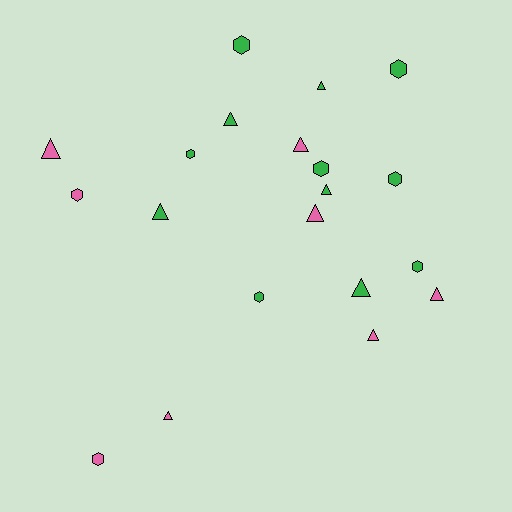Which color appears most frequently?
Green, with 12 objects.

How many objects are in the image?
There are 20 objects.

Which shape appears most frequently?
Triangle, with 11 objects.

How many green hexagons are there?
There are 7 green hexagons.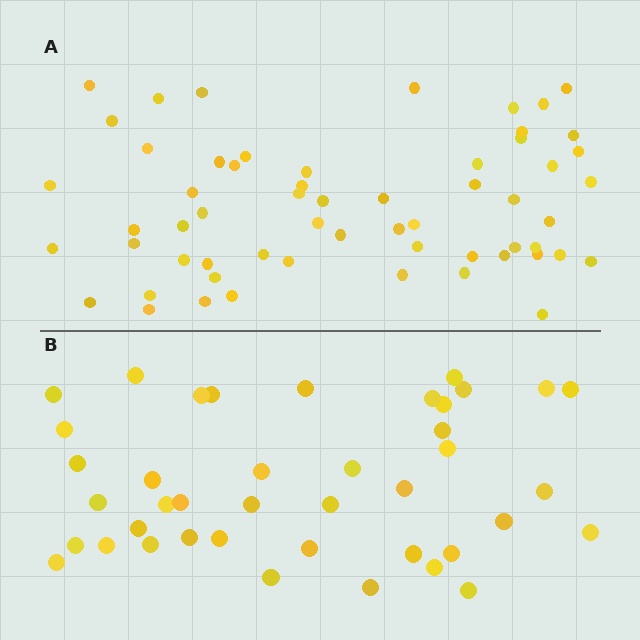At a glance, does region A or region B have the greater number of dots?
Region A (the top region) has more dots.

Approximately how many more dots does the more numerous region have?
Region A has approximately 20 more dots than region B.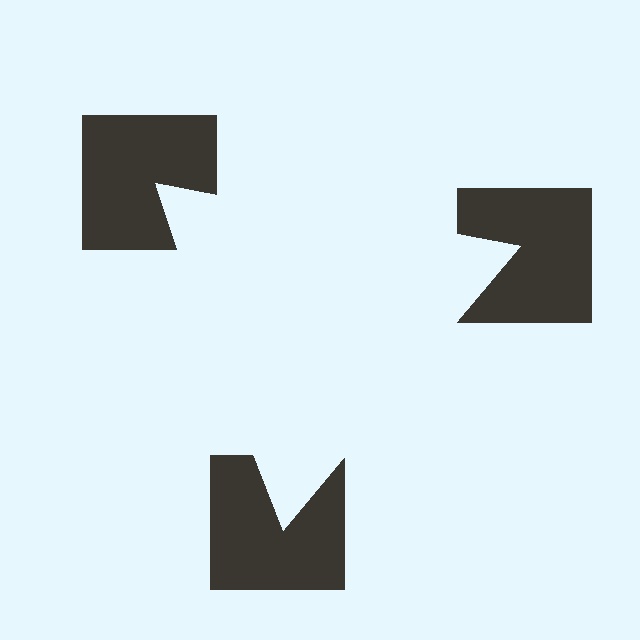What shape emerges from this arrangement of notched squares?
An illusory triangle — its edges are inferred from the aligned wedge cuts in the notched squares, not physically drawn.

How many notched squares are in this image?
There are 3 — one at each vertex of the illusory triangle.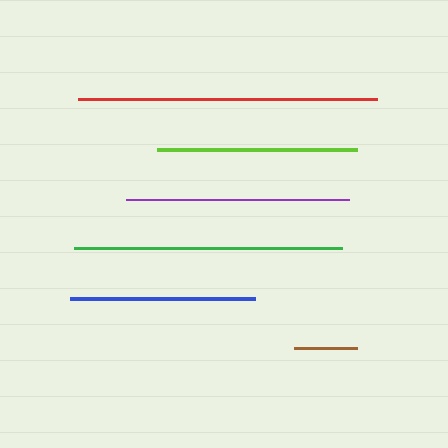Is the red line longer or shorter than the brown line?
The red line is longer than the brown line.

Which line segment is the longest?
The red line is the longest at approximately 299 pixels.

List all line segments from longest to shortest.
From longest to shortest: red, green, purple, lime, blue, brown.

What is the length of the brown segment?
The brown segment is approximately 63 pixels long.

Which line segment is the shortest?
The brown line is the shortest at approximately 63 pixels.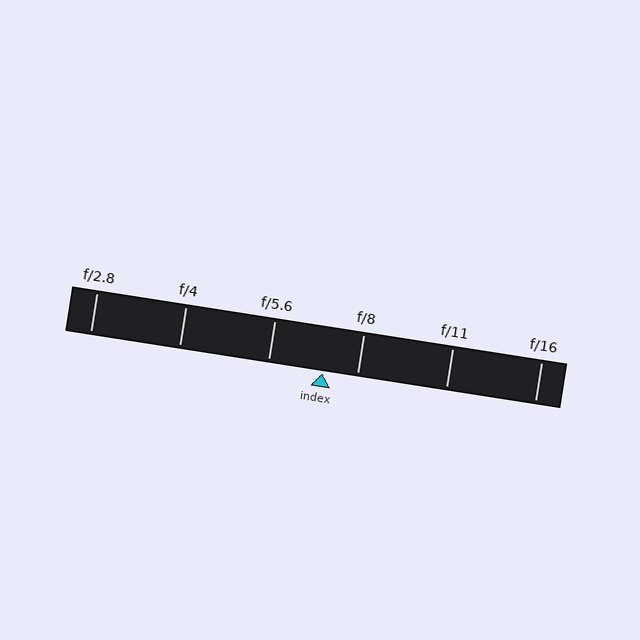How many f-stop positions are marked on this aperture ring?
There are 6 f-stop positions marked.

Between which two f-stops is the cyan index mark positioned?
The index mark is between f/5.6 and f/8.